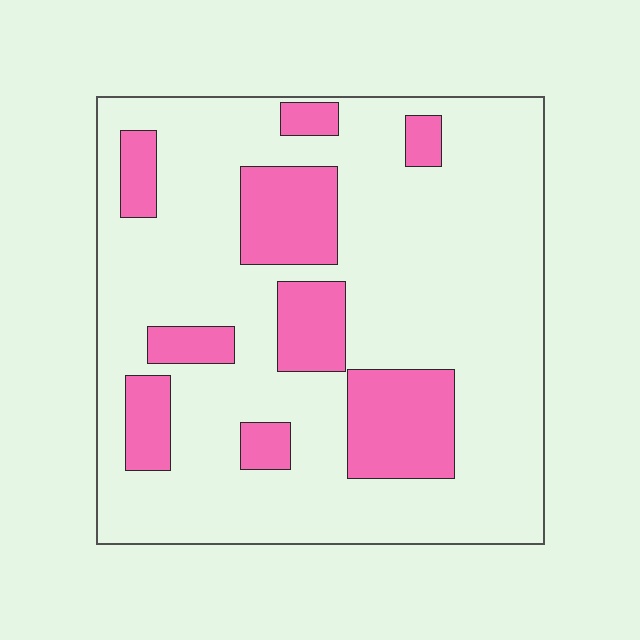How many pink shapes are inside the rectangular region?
9.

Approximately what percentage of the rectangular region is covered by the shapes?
Approximately 20%.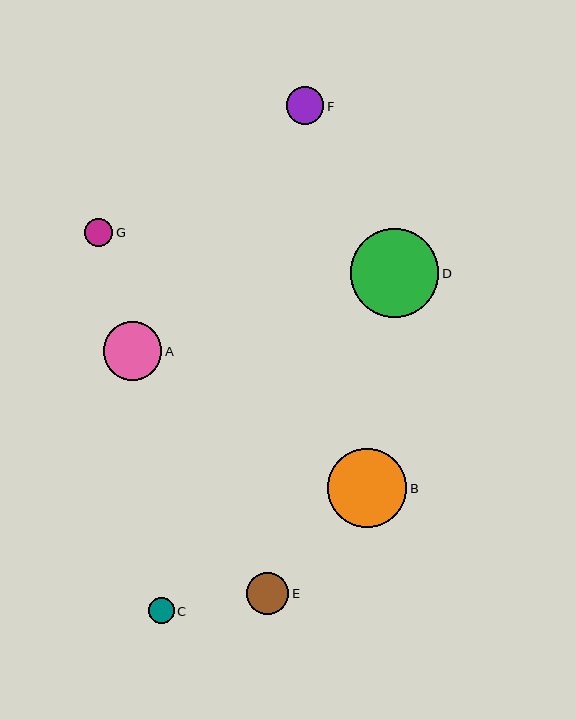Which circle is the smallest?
Circle C is the smallest with a size of approximately 26 pixels.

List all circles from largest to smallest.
From largest to smallest: D, B, A, E, F, G, C.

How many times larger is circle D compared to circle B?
Circle D is approximately 1.1 times the size of circle B.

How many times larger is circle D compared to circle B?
Circle D is approximately 1.1 times the size of circle B.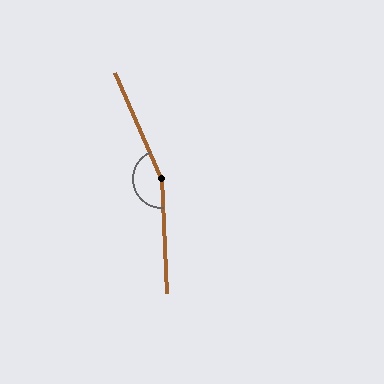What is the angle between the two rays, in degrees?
Approximately 159 degrees.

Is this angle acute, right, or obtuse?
It is obtuse.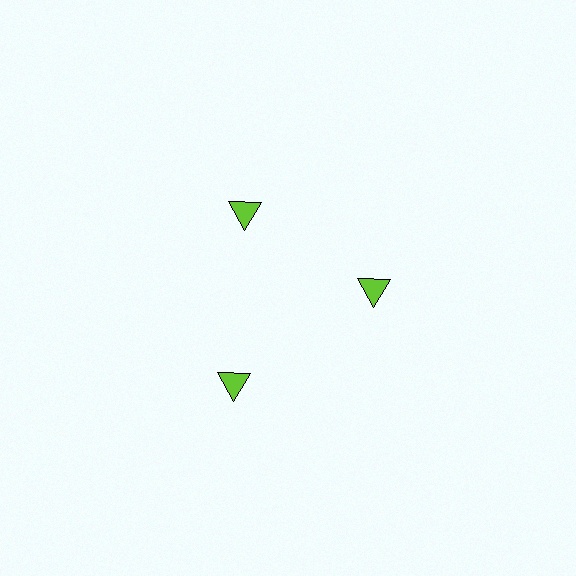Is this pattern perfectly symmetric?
No. The 3 lime triangles are arranged in a ring, but one element near the 7 o'clock position is pushed outward from the center, breaking the 3-fold rotational symmetry.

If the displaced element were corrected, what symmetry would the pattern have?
It would have 3-fold rotational symmetry — the pattern would map onto itself every 120 degrees.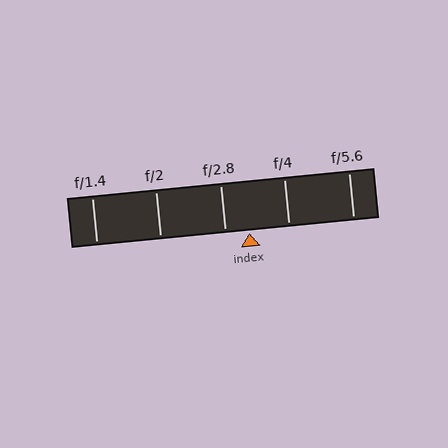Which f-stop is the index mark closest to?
The index mark is closest to f/2.8.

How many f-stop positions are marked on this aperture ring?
There are 5 f-stop positions marked.